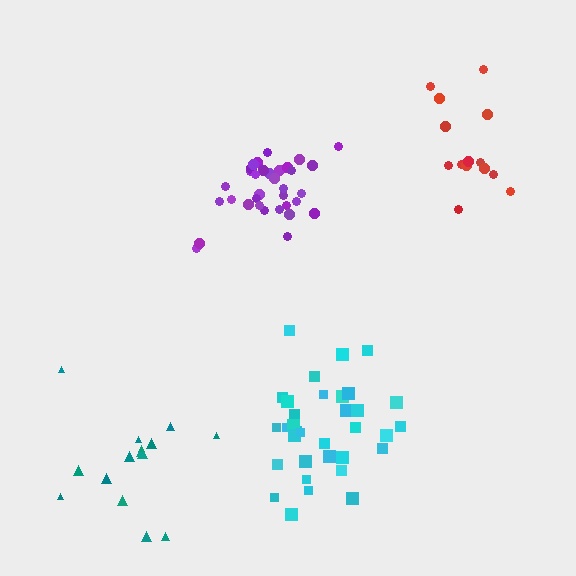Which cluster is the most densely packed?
Purple.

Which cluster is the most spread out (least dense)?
Teal.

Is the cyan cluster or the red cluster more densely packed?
Cyan.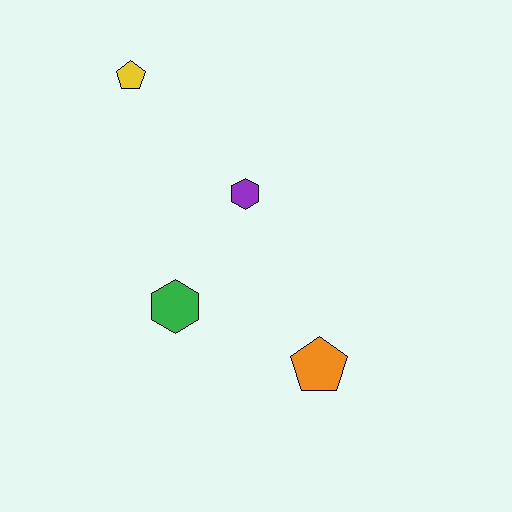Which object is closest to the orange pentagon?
The green hexagon is closest to the orange pentagon.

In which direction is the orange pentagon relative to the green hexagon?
The orange pentagon is to the right of the green hexagon.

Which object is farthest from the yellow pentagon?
The orange pentagon is farthest from the yellow pentagon.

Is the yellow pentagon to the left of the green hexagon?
Yes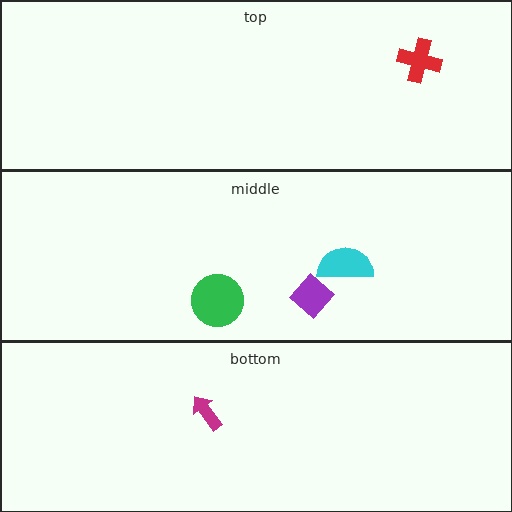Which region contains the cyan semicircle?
The middle region.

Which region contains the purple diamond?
The middle region.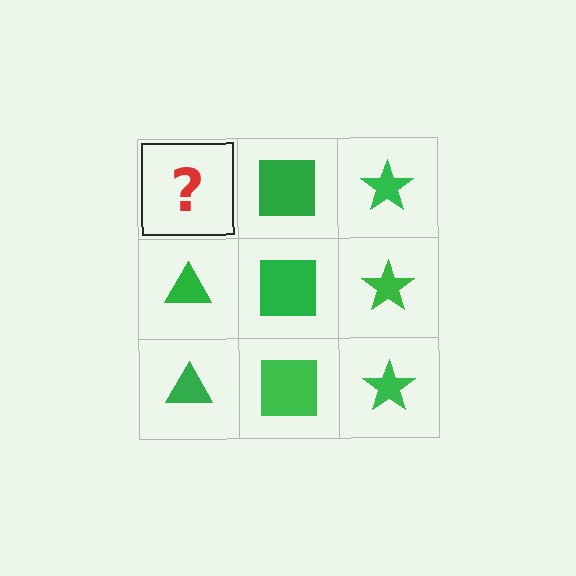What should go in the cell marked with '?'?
The missing cell should contain a green triangle.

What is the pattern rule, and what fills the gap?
The rule is that each column has a consistent shape. The gap should be filled with a green triangle.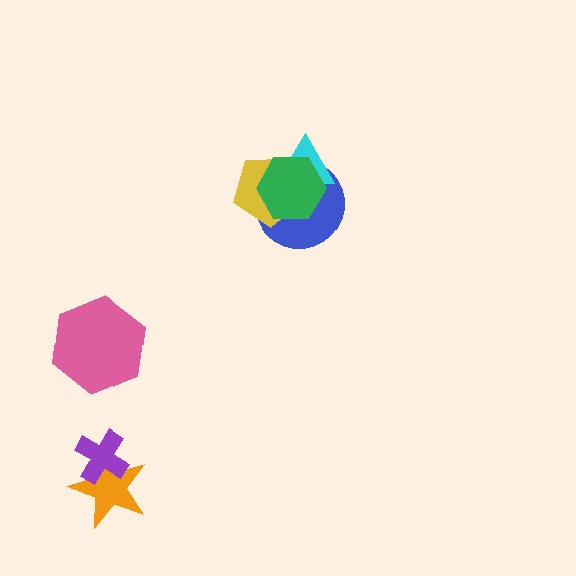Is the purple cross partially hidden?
No, no other shape covers it.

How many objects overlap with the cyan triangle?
3 objects overlap with the cyan triangle.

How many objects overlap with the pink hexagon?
0 objects overlap with the pink hexagon.